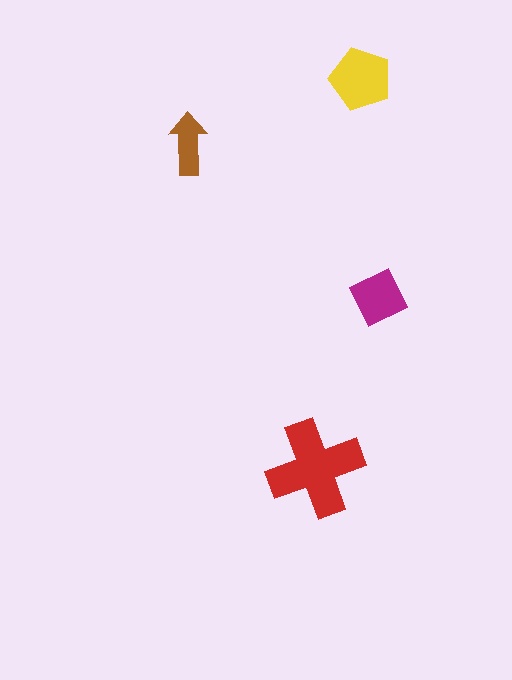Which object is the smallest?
The brown arrow.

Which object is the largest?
The red cross.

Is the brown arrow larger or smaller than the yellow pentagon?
Smaller.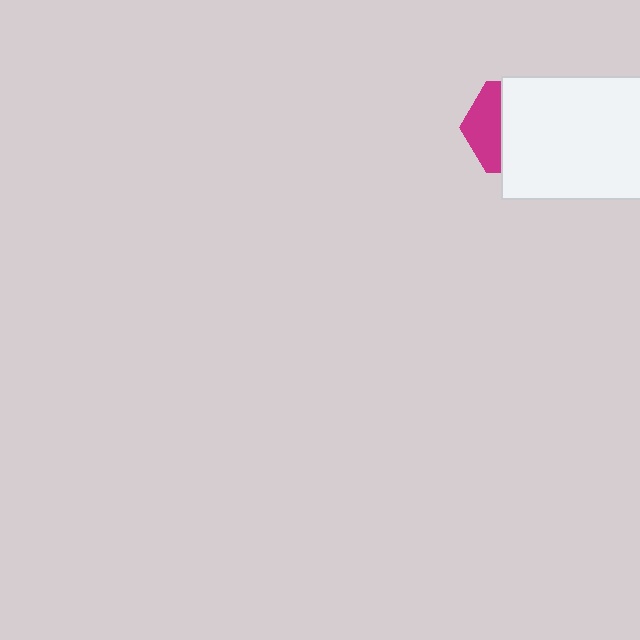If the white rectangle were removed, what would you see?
You would see the complete magenta hexagon.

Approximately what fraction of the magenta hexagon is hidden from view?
Roughly 64% of the magenta hexagon is hidden behind the white rectangle.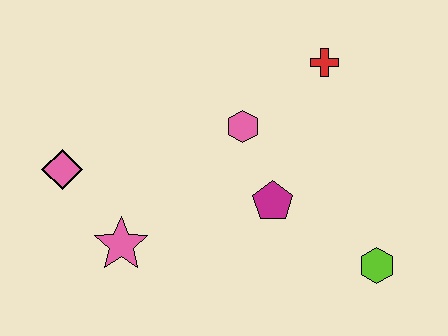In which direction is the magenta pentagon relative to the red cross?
The magenta pentagon is below the red cross.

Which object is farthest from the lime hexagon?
The pink diamond is farthest from the lime hexagon.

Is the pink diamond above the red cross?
No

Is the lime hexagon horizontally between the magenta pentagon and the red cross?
No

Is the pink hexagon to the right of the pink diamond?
Yes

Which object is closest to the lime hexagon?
The magenta pentagon is closest to the lime hexagon.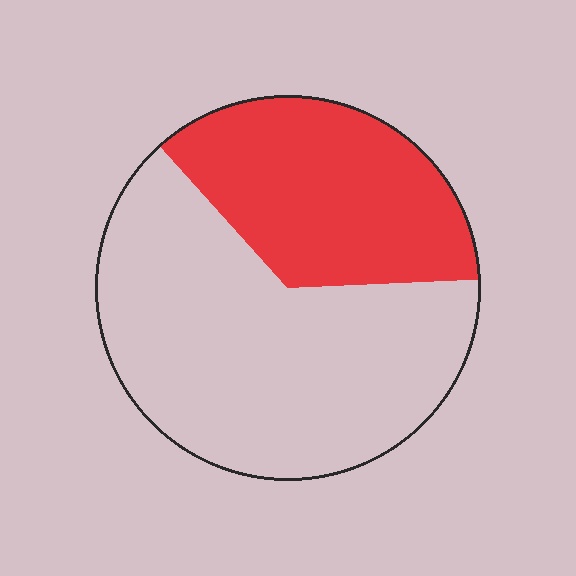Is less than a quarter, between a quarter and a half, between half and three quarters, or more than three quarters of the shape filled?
Between a quarter and a half.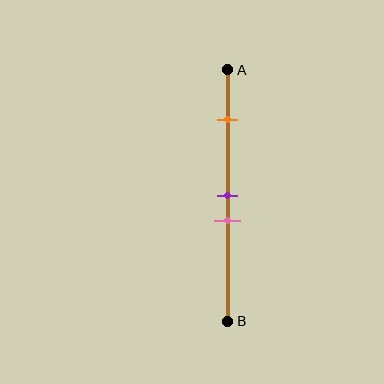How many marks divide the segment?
There are 3 marks dividing the segment.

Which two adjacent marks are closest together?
The purple and pink marks are the closest adjacent pair.